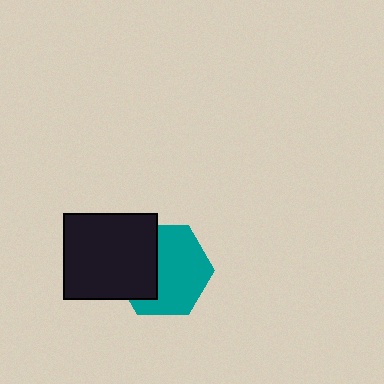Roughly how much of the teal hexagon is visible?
About half of it is visible (roughly 63%).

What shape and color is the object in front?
The object in front is a black rectangle.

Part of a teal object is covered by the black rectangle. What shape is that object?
It is a hexagon.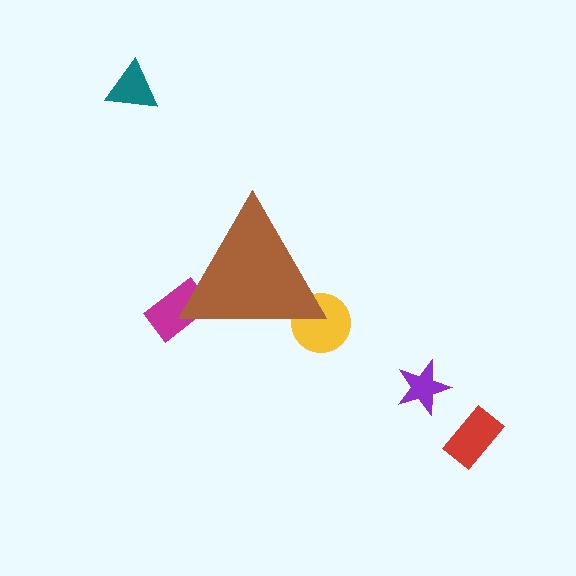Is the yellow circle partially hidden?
Yes, the yellow circle is partially hidden behind the brown triangle.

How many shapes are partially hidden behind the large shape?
2 shapes are partially hidden.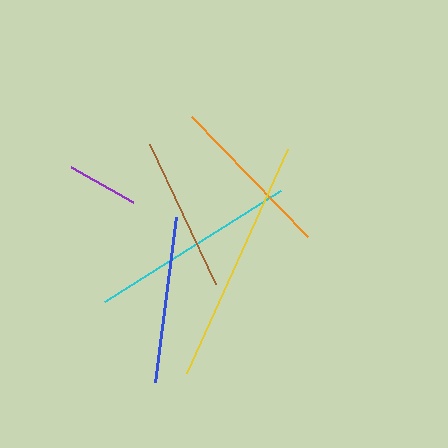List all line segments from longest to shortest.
From longest to shortest: yellow, cyan, orange, blue, brown, purple.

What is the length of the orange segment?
The orange segment is approximately 167 pixels long.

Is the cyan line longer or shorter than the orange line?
The cyan line is longer than the orange line.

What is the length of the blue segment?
The blue segment is approximately 166 pixels long.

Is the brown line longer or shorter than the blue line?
The blue line is longer than the brown line.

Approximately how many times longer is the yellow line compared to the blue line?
The yellow line is approximately 1.5 times the length of the blue line.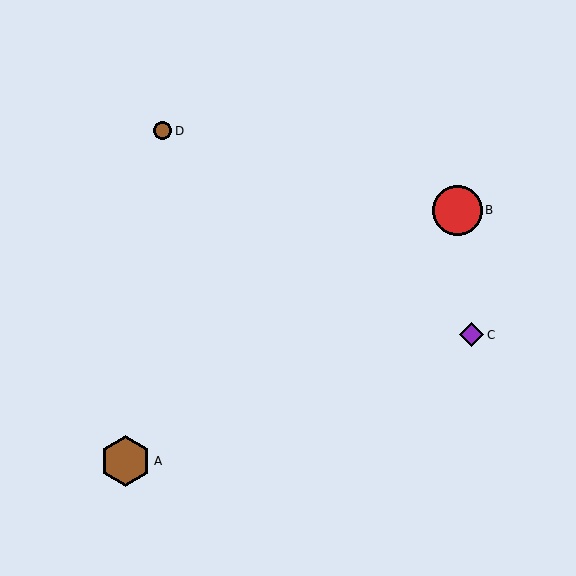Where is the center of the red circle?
The center of the red circle is at (457, 210).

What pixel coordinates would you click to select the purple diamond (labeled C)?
Click at (472, 335) to select the purple diamond C.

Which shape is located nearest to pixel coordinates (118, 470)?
The brown hexagon (labeled A) at (126, 461) is nearest to that location.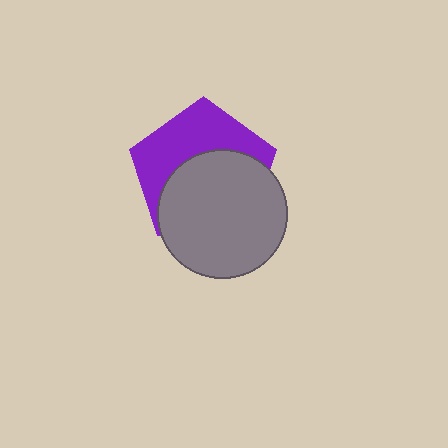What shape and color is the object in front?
The object in front is a gray circle.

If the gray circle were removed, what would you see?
You would see the complete purple pentagon.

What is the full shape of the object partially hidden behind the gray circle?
The partially hidden object is a purple pentagon.